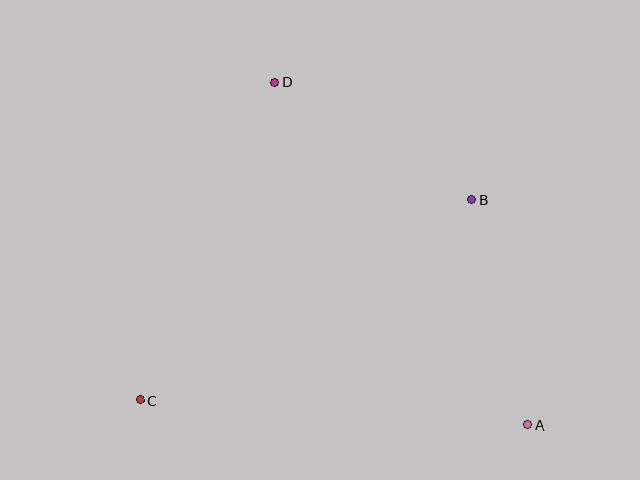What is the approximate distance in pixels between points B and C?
The distance between B and C is approximately 387 pixels.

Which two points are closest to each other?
Points B and D are closest to each other.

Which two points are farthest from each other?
Points A and D are farthest from each other.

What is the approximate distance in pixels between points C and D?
The distance between C and D is approximately 346 pixels.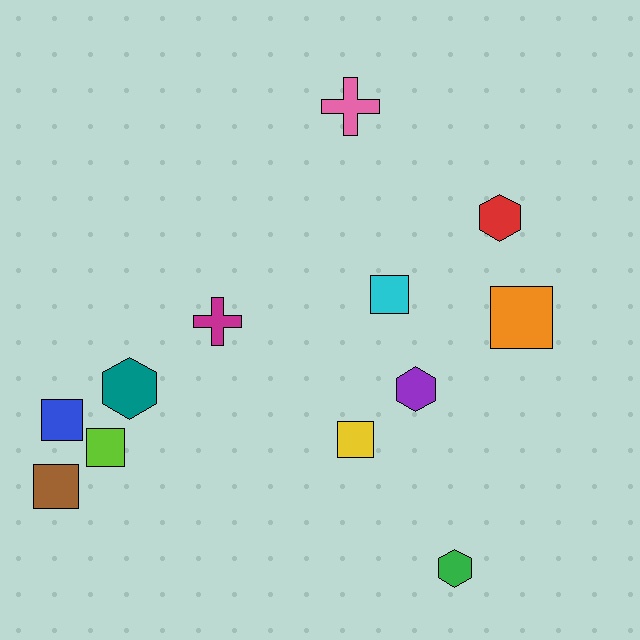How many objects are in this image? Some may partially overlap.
There are 12 objects.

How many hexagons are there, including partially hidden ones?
There are 4 hexagons.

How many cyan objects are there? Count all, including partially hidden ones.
There is 1 cyan object.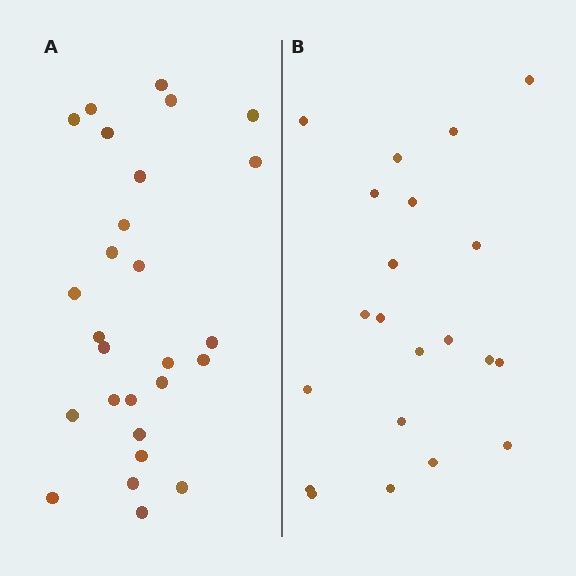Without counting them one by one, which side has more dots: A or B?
Region A (the left region) has more dots.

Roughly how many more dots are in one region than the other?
Region A has about 6 more dots than region B.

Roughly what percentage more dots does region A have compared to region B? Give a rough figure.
About 30% more.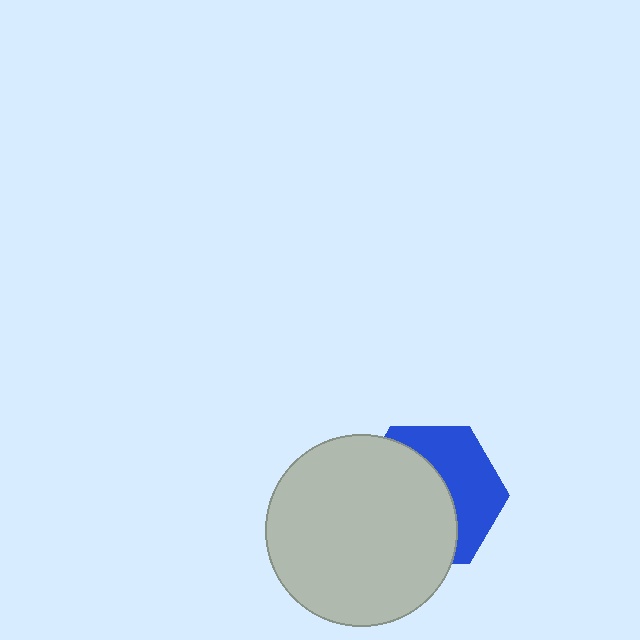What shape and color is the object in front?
The object in front is a light gray circle.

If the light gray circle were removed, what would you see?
You would see the complete blue hexagon.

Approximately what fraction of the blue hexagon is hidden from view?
Roughly 57% of the blue hexagon is hidden behind the light gray circle.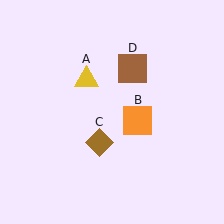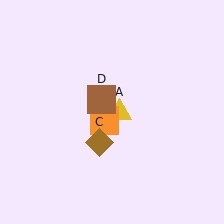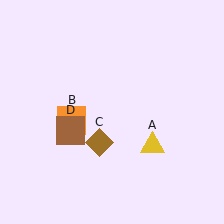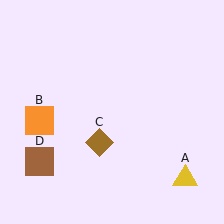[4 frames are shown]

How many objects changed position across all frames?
3 objects changed position: yellow triangle (object A), orange square (object B), brown square (object D).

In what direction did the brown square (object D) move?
The brown square (object D) moved down and to the left.